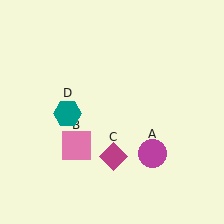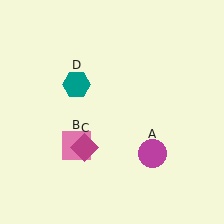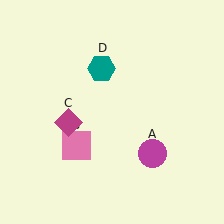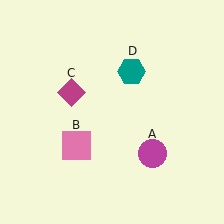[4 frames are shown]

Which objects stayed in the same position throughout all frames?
Magenta circle (object A) and pink square (object B) remained stationary.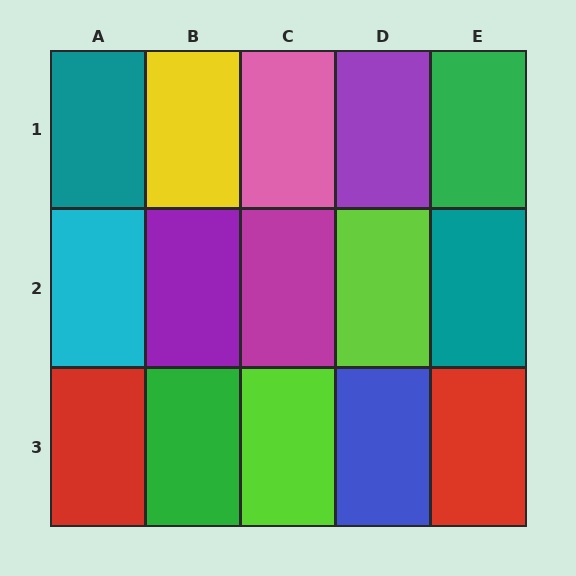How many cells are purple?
2 cells are purple.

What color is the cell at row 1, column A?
Teal.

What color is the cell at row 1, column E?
Green.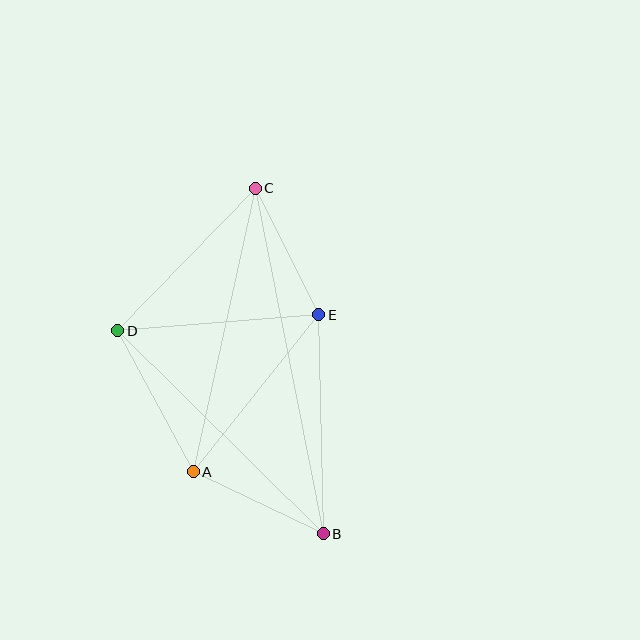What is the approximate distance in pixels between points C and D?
The distance between C and D is approximately 198 pixels.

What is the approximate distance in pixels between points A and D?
The distance between A and D is approximately 160 pixels.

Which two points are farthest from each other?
Points B and C are farthest from each other.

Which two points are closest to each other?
Points C and E are closest to each other.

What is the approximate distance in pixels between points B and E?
The distance between B and E is approximately 219 pixels.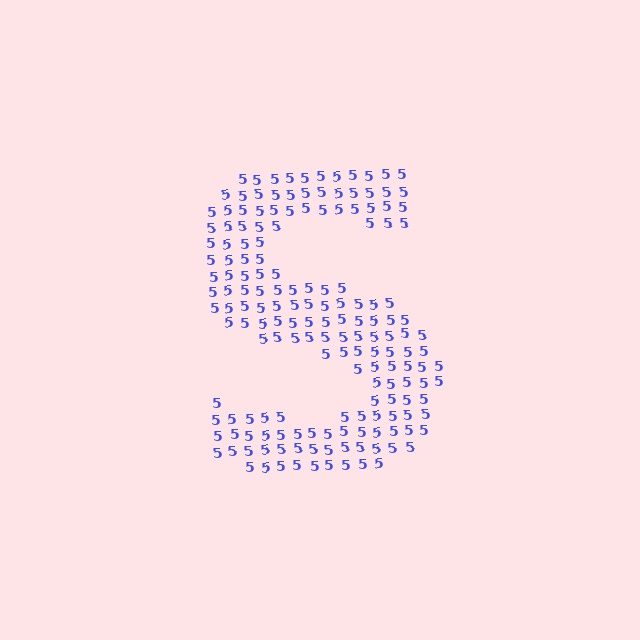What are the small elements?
The small elements are digit 5's.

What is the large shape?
The large shape is the letter S.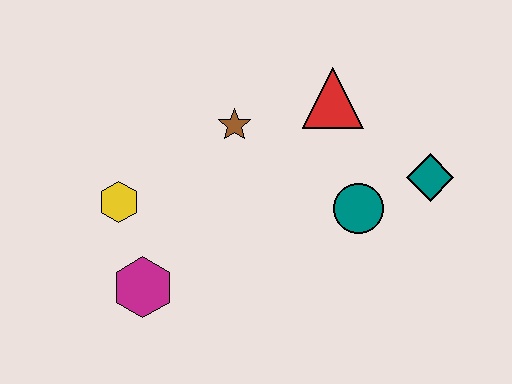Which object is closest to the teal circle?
The teal diamond is closest to the teal circle.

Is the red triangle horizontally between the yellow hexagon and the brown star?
No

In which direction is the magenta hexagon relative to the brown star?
The magenta hexagon is below the brown star.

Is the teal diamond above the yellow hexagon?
Yes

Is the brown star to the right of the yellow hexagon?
Yes